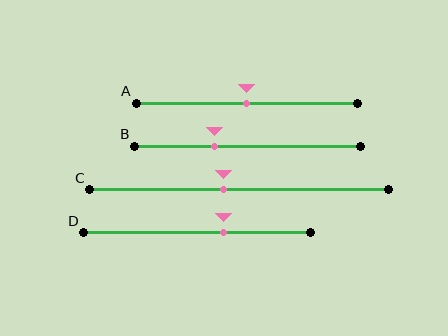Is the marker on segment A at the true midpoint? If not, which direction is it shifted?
Yes, the marker on segment A is at the true midpoint.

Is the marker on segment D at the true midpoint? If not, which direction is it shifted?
No, the marker on segment D is shifted to the right by about 11% of the segment length.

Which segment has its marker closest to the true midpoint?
Segment A has its marker closest to the true midpoint.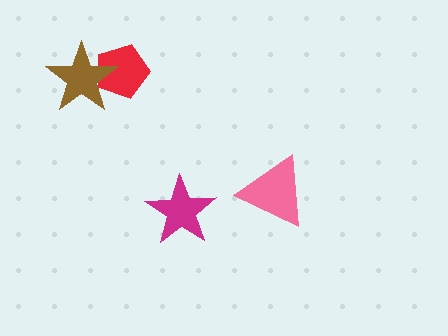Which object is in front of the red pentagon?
The brown star is in front of the red pentagon.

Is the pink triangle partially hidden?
No, no other shape covers it.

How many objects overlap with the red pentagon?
1 object overlaps with the red pentagon.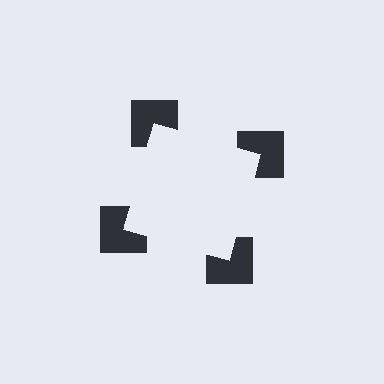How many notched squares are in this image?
There are 4 — one at each vertex of the illusory square.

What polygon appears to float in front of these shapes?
An illusory square — its edges are inferred from the aligned wedge cuts in the notched squares, not physically drawn.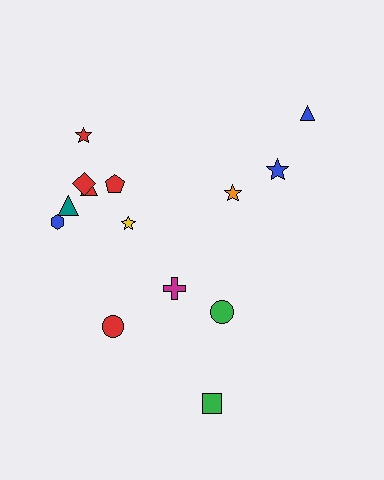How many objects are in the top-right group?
There are 3 objects.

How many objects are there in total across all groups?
There are 14 objects.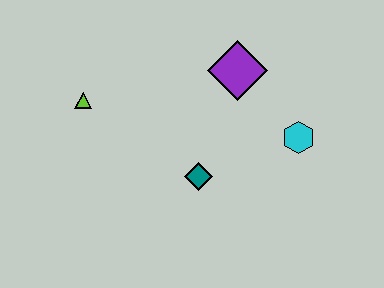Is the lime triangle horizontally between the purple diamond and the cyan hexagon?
No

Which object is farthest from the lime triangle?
The cyan hexagon is farthest from the lime triangle.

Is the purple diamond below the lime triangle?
No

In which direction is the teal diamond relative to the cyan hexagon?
The teal diamond is to the left of the cyan hexagon.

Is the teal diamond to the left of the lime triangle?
No